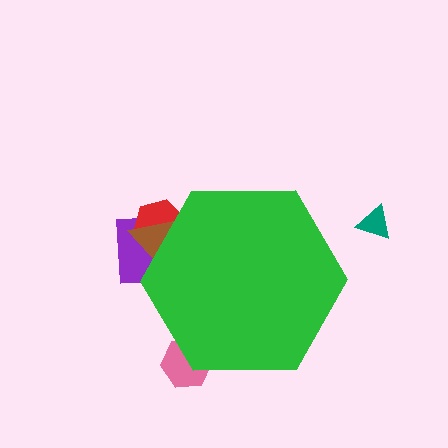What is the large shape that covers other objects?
A green hexagon.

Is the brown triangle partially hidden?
Yes, the brown triangle is partially hidden behind the green hexagon.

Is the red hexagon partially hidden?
Yes, the red hexagon is partially hidden behind the green hexagon.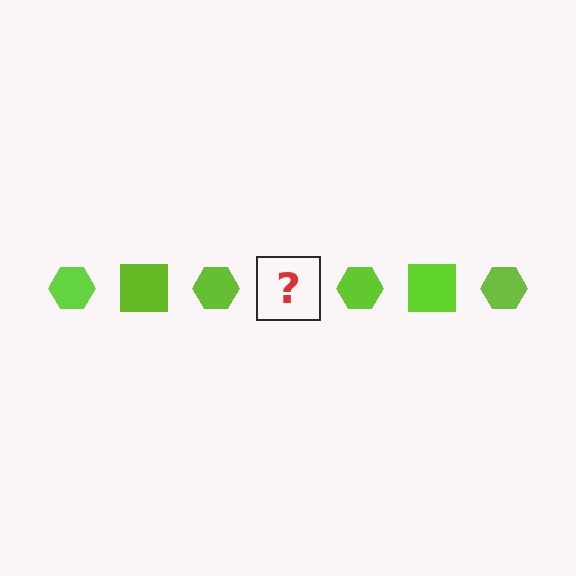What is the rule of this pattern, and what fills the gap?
The rule is that the pattern cycles through hexagon, square shapes in lime. The gap should be filled with a lime square.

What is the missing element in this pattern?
The missing element is a lime square.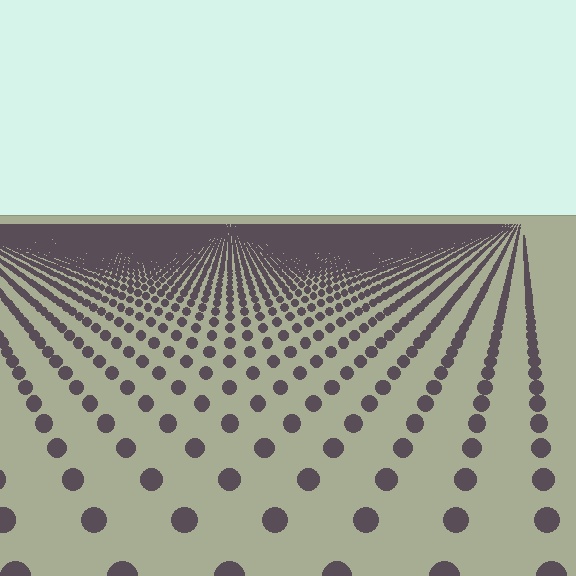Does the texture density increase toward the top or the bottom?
Density increases toward the top.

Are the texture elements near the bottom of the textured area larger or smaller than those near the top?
Larger. Near the bottom, elements are closer to the viewer and appear at a bigger on-screen size.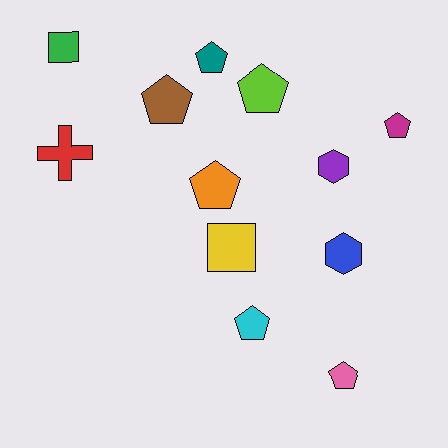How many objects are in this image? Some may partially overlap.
There are 12 objects.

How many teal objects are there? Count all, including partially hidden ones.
There is 1 teal object.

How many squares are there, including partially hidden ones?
There are 2 squares.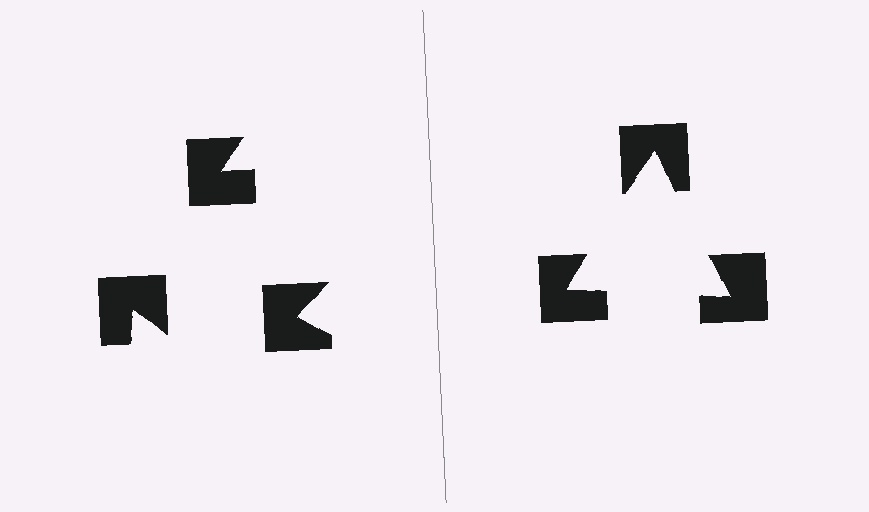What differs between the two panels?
The notched squares are positioned identically on both sides; only the wedge orientations differ. On the right they align to a triangle; on the left they are misaligned.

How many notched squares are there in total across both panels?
6 — 3 on each side.